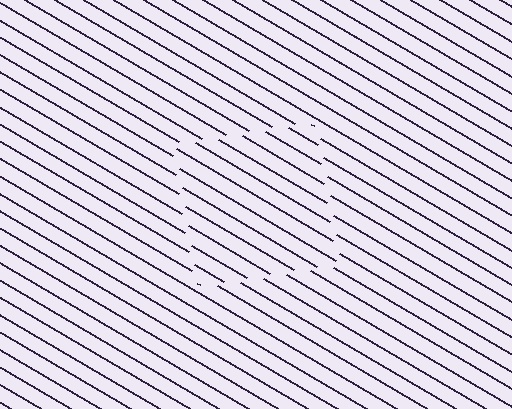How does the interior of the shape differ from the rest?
The interior of the shape contains the same grating, shifted by half a period — the contour is defined by the phase discontinuity where line-ends from the inner and outer gratings abut.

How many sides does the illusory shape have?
4 sides — the line-ends trace a square.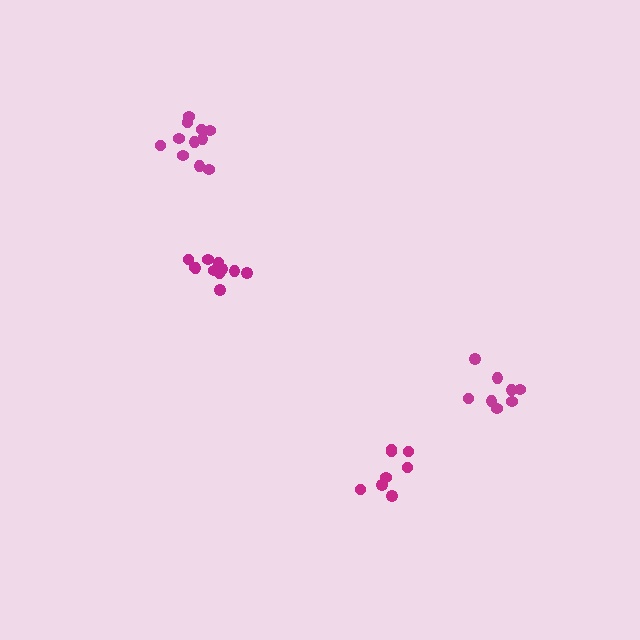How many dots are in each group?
Group 1: 12 dots, Group 2: 11 dots, Group 3: 8 dots, Group 4: 8 dots (39 total).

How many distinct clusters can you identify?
There are 4 distinct clusters.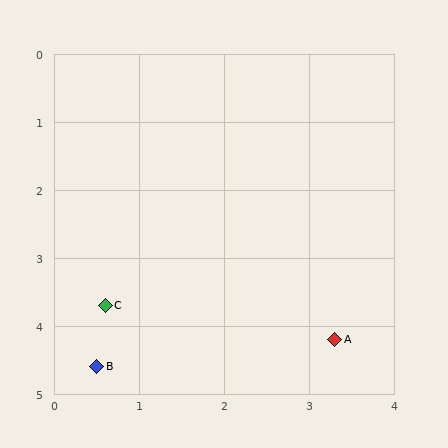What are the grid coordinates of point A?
Point A is at approximately (3.3, 4.2).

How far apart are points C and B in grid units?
Points C and B are about 0.9 grid units apart.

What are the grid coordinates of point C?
Point C is at approximately (0.6, 3.7).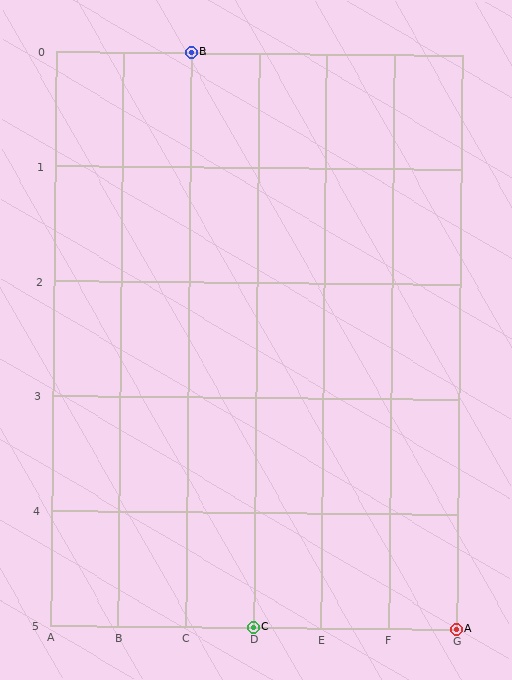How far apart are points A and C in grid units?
Points A and C are 3 columns apart.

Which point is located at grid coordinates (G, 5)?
Point A is at (G, 5).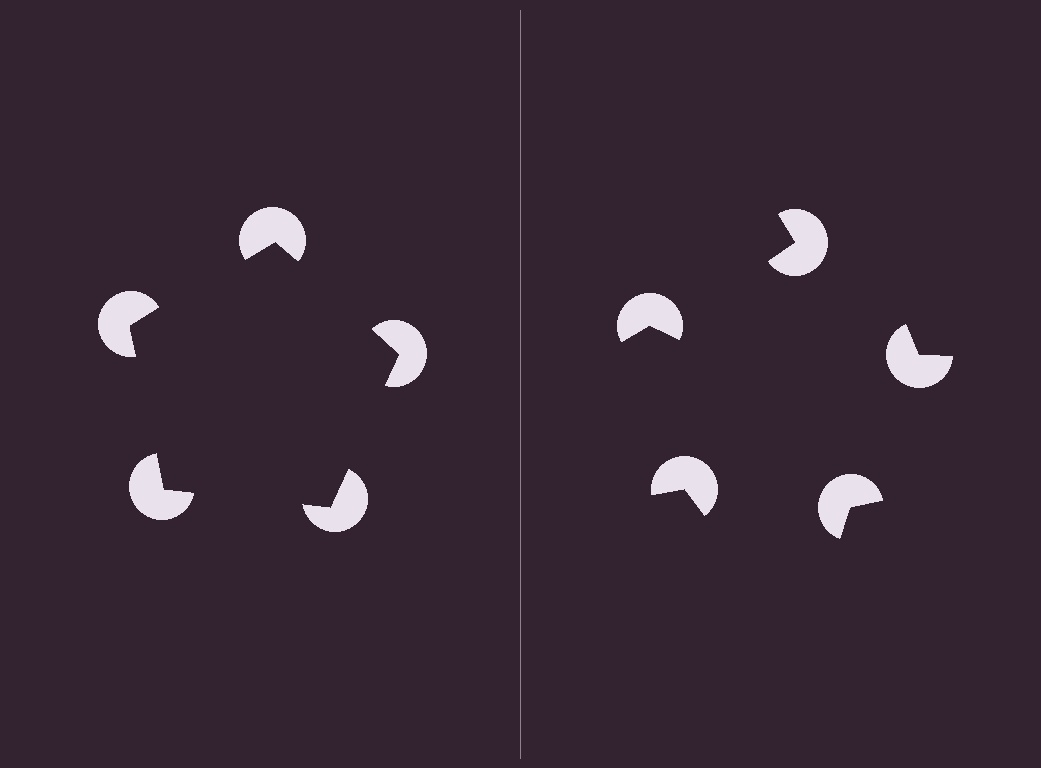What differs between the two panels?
The pac-man discs are positioned identically on both sides; only the wedge orientations differ. On the left they align to a pentagon; on the right they are misaligned.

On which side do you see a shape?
An illusory pentagon appears on the left side. On the right side the wedge cuts are rotated, so no coherent shape forms.